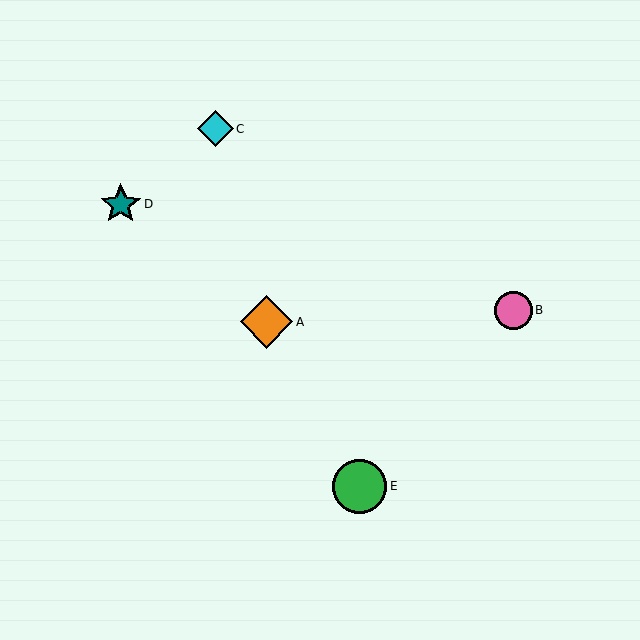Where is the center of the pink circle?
The center of the pink circle is at (513, 310).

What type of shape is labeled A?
Shape A is an orange diamond.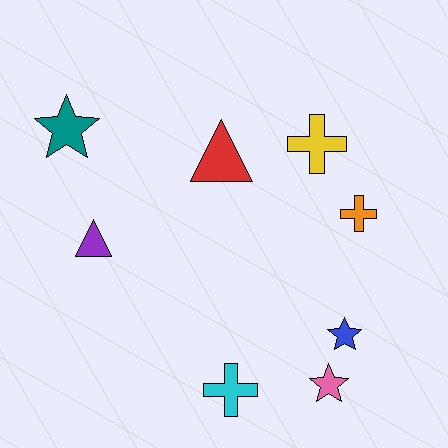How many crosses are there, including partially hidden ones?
There are 3 crosses.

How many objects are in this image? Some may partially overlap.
There are 8 objects.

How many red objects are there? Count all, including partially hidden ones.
There is 1 red object.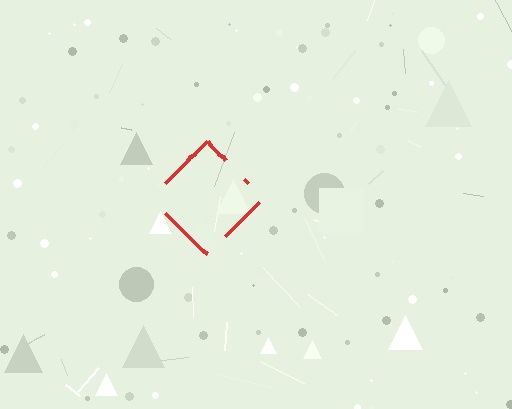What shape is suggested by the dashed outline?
The dashed outline suggests a diamond.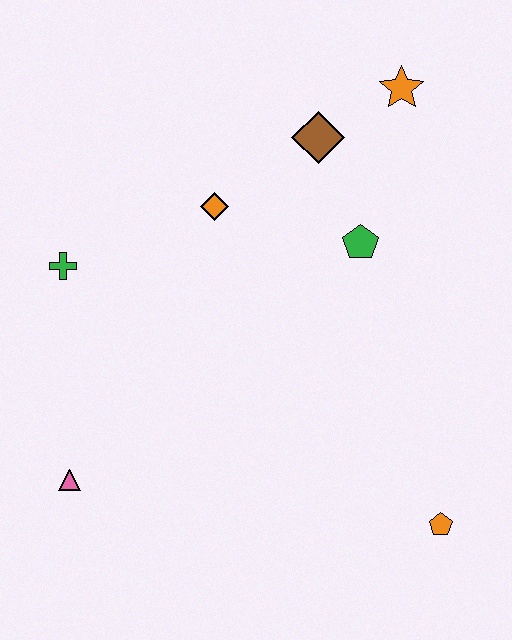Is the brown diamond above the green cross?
Yes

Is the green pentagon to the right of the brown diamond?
Yes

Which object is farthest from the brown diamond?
The pink triangle is farthest from the brown diamond.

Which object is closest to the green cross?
The orange diamond is closest to the green cross.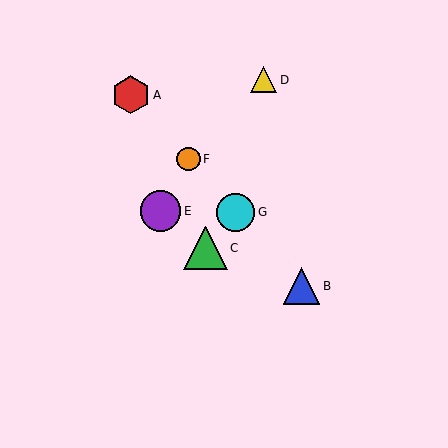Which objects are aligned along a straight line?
Objects A, B, F, G are aligned along a straight line.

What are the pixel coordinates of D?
Object D is at (264, 80).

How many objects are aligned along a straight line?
4 objects (A, B, F, G) are aligned along a straight line.